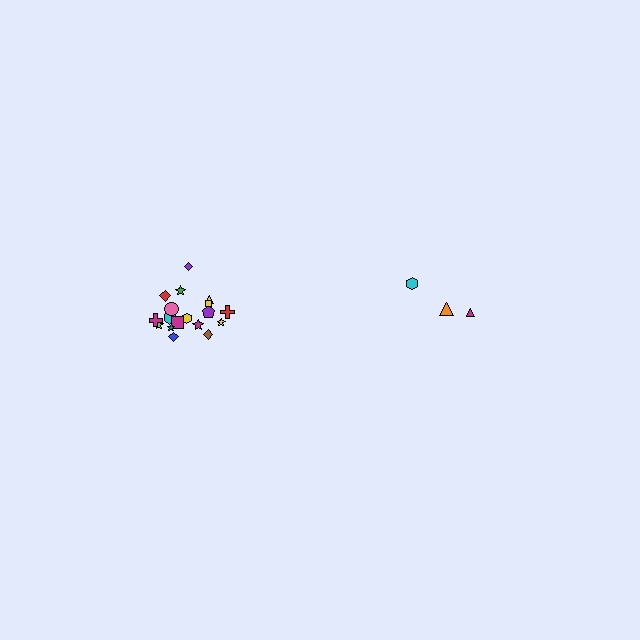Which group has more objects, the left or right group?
The left group.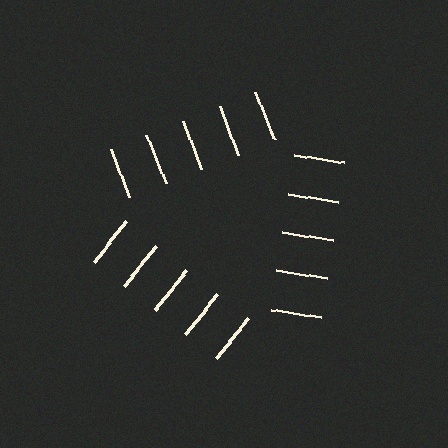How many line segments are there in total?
15 — 5 along each of the 3 edges.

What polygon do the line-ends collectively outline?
An illusory triangle — the line segments terminate on its edges but no continuous stroke is drawn.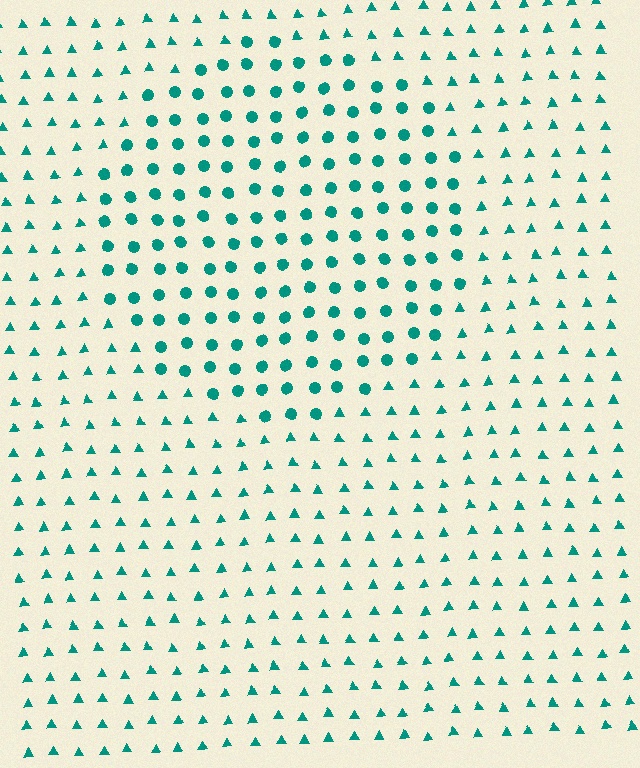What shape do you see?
I see a circle.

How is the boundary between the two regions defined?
The boundary is defined by a change in element shape: circles inside vs. triangles outside. All elements share the same color and spacing.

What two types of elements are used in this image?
The image uses circles inside the circle region and triangles outside it.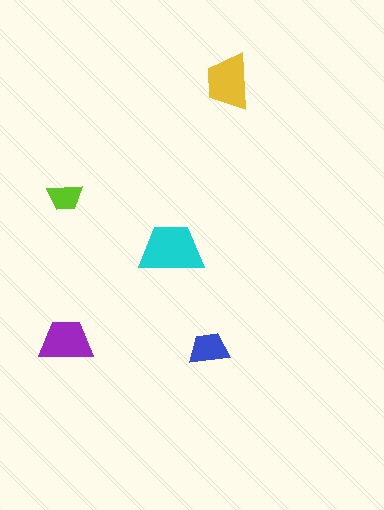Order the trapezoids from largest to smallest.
the cyan one, the yellow one, the purple one, the blue one, the lime one.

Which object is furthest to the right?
The yellow trapezoid is rightmost.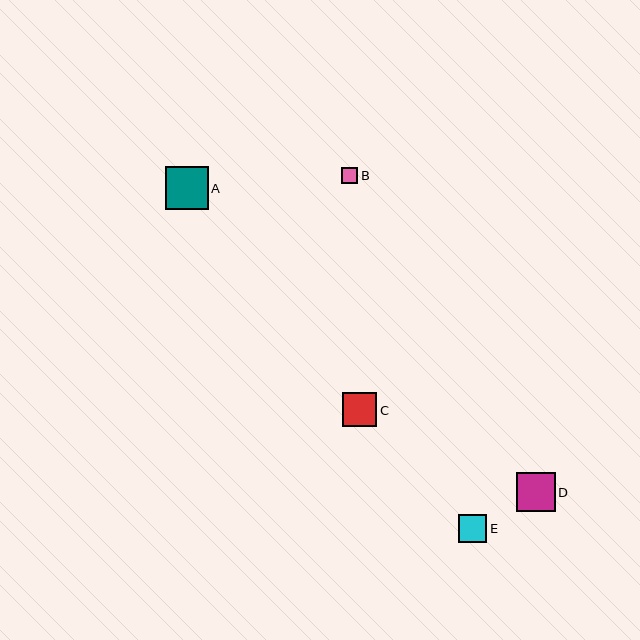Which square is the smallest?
Square B is the smallest with a size of approximately 17 pixels.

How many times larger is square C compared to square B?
Square C is approximately 2.0 times the size of square B.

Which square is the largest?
Square A is the largest with a size of approximately 43 pixels.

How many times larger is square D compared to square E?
Square D is approximately 1.4 times the size of square E.